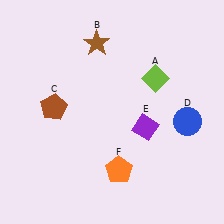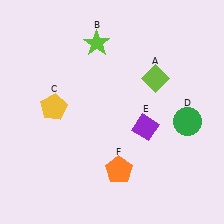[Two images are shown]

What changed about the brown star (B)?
In Image 1, B is brown. In Image 2, it changed to lime.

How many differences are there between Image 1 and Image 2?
There are 3 differences between the two images.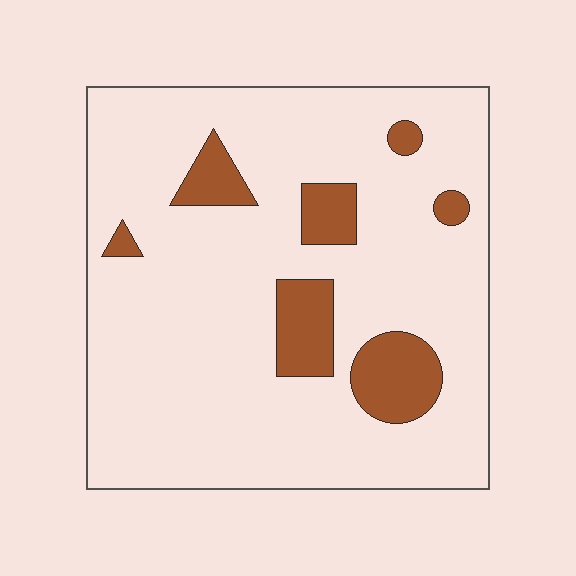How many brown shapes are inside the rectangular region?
7.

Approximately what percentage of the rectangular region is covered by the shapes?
Approximately 15%.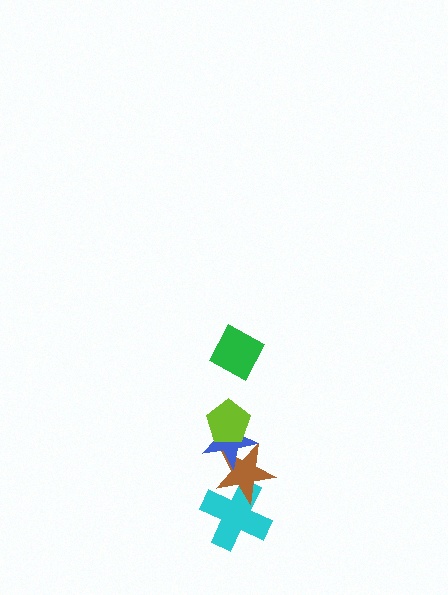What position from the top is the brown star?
The brown star is 4th from the top.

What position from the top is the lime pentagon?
The lime pentagon is 2nd from the top.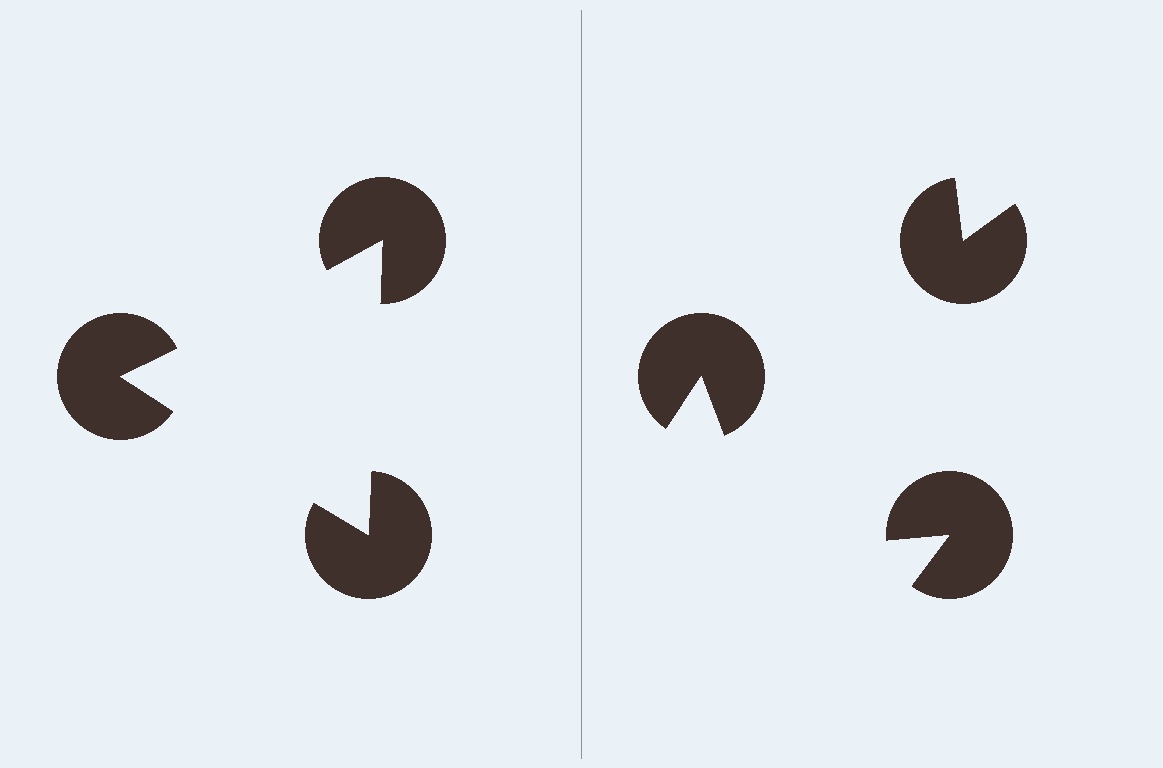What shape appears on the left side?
An illusory triangle.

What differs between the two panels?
The pac-man discs are positioned identically on both sides; only the wedge orientations differ. On the left they align to a triangle; on the right they are misaligned.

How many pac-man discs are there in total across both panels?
6 — 3 on each side.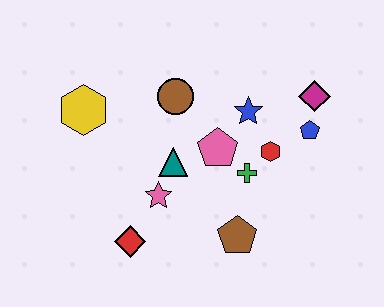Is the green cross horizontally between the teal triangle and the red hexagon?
Yes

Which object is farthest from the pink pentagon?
The yellow hexagon is farthest from the pink pentagon.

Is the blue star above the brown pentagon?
Yes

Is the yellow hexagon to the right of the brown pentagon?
No